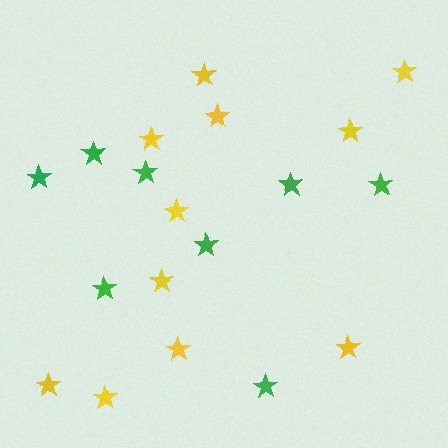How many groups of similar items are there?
There are 2 groups: one group of green stars (8) and one group of yellow stars (11).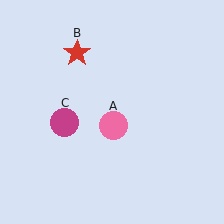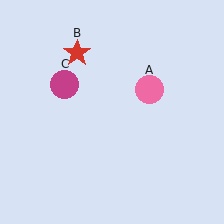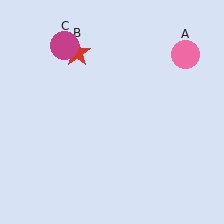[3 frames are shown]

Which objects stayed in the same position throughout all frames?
Red star (object B) remained stationary.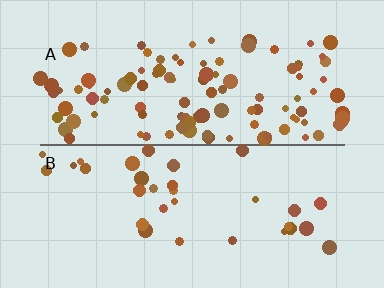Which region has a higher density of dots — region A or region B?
A (the top).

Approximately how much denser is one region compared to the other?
Approximately 3.2× — region A over region B.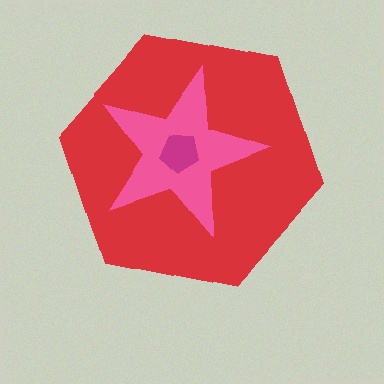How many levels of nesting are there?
3.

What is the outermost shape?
The red hexagon.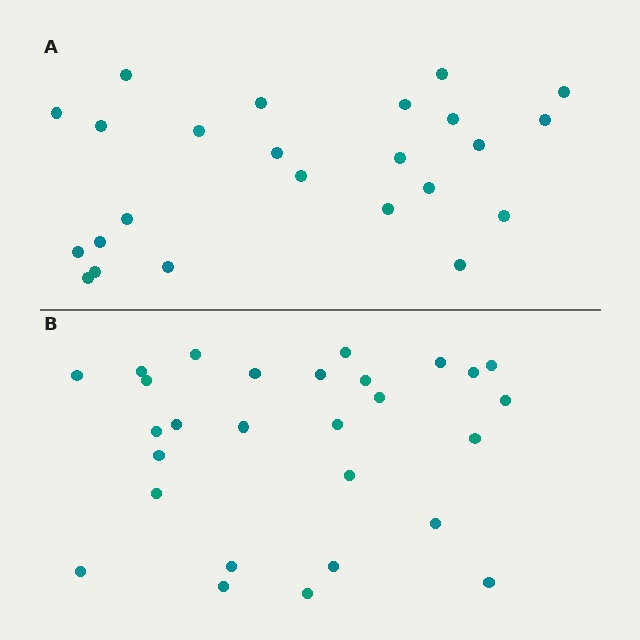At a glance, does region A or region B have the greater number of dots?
Region B (the bottom region) has more dots.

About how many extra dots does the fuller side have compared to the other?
Region B has about 4 more dots than region A.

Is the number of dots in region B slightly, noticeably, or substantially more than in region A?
Region B has only slightly more — the two regions are fairly close. The ratio is roughly 1.2 to 1.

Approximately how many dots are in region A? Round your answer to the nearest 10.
About 20 dots. (The exact count is 24, which rounds to 20.)